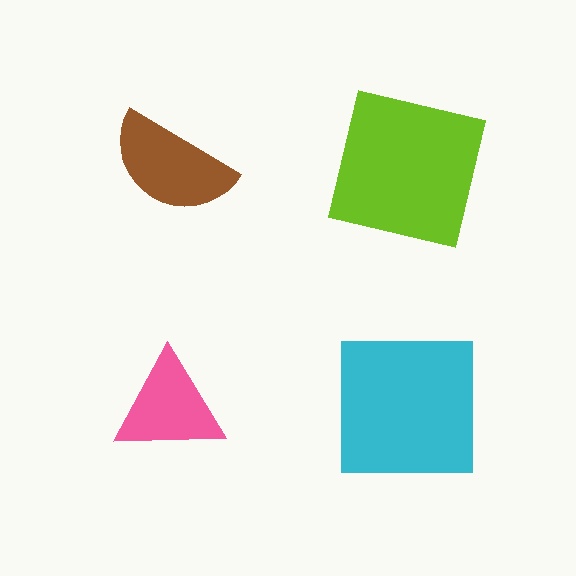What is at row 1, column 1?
A brown semicircle.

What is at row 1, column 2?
A lime square.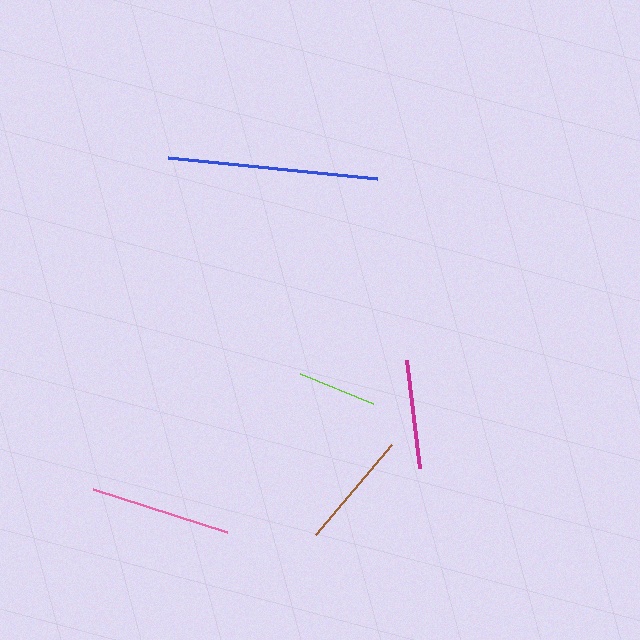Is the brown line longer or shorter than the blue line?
The blue line is longer than the brown line.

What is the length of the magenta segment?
The magenta segment is approximately 109 pixels long.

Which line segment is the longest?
The blue line is the longest at approximately 210 pixels.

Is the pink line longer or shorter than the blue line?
The blue line is longer than the pink line.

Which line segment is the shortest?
The lime line is the shortest at approximately 79 pixels.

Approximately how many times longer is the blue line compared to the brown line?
The blue line is approximately 1.8 times the length of the brown line.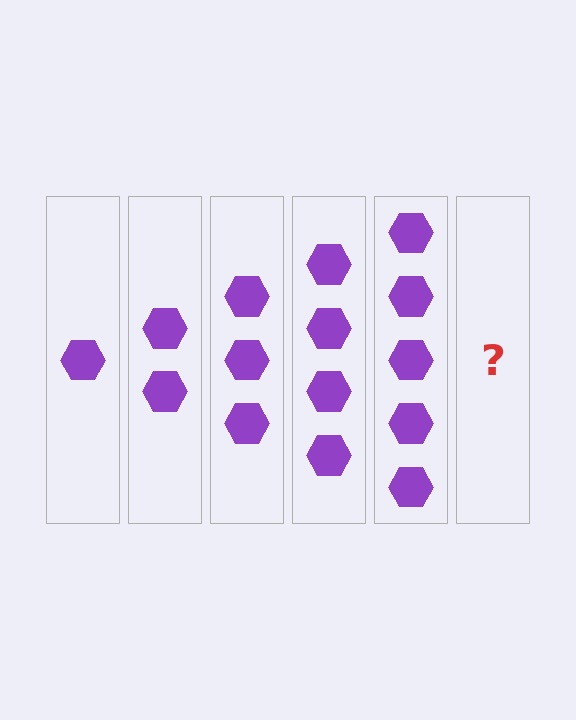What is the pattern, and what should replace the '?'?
The pattern is that each step adds one more hexagon. The '?' should be 6 hexagons.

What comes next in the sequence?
The next element should be 6 hexagons.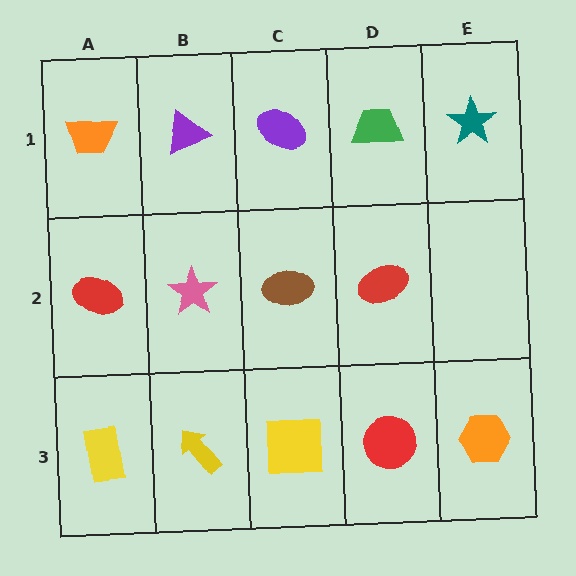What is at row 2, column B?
A pink star.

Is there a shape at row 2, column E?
No, that cell is empty.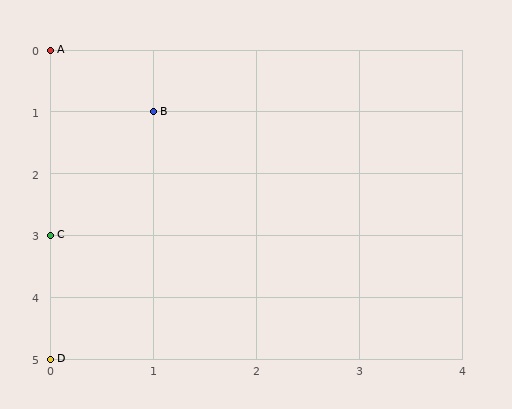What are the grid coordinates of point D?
Point D is at grid coordinates (0, 5).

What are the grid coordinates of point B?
Point B is at grid coordinates (1, 1).